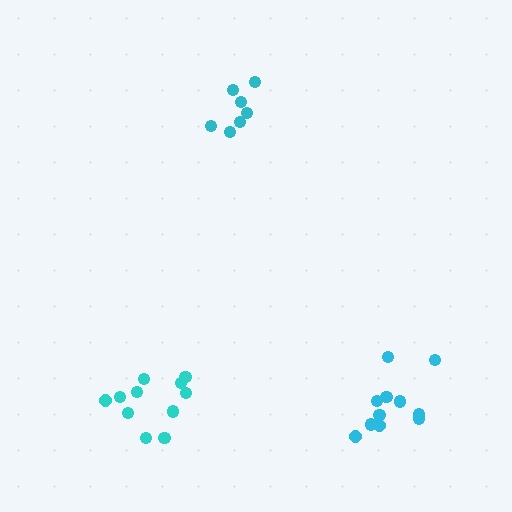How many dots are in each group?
Group 1: 11 dots, Group 2: 11 dots, Group 3: 7 dots (29 total).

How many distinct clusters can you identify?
There are 3 distinct clusters.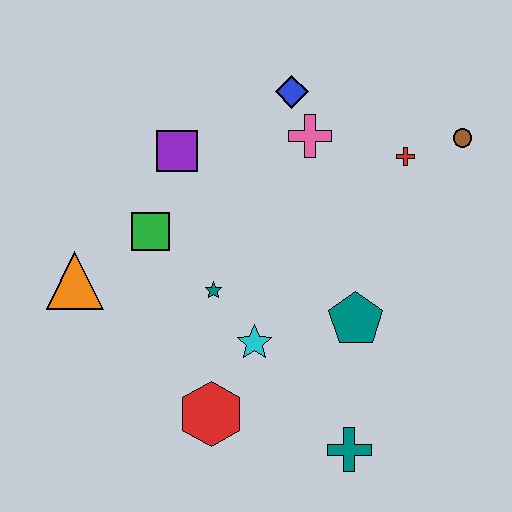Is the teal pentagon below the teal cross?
No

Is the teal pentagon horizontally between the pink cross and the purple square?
No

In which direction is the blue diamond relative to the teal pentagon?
The blue diamond is above the teal pentagon.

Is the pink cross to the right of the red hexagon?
Yes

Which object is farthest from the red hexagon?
The brown circle is farthest from the red hexagon.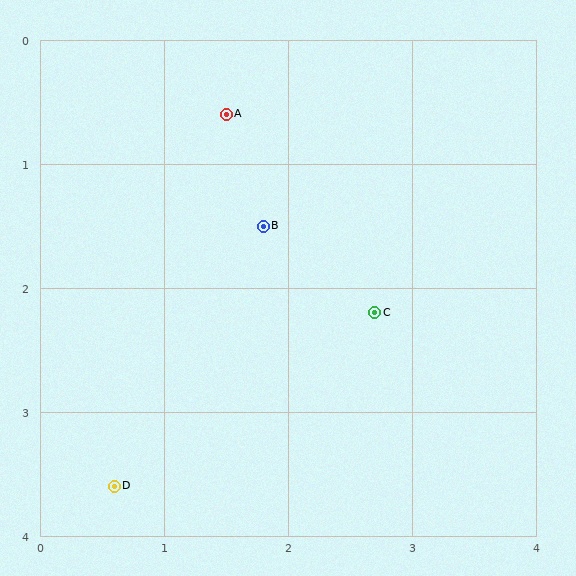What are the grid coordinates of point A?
Point A is at approximately (1.5, 0.6).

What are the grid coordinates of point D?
Point D is at approximately (0.6, 3.6).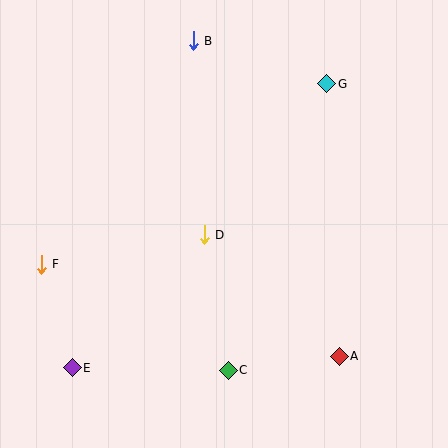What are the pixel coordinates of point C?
Point C is at (228, 370).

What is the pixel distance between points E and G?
The distance between E and G is 382 pixels.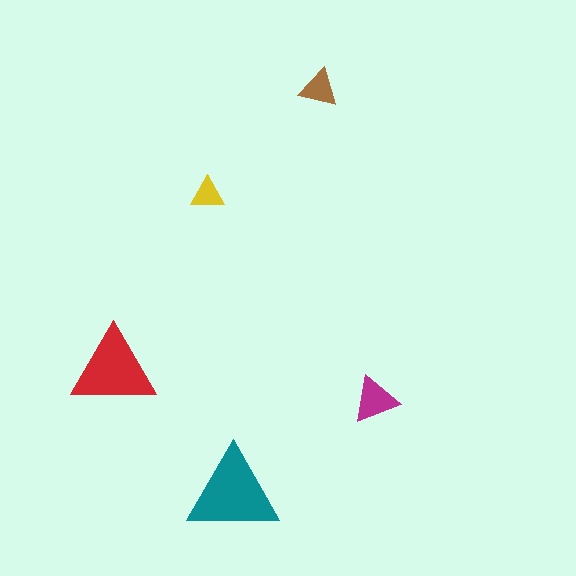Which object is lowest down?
The teal triangle is bottommost.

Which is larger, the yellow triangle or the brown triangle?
The brown one.